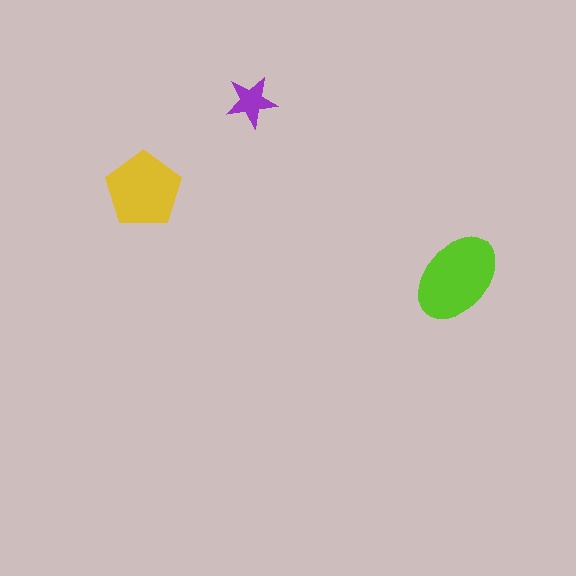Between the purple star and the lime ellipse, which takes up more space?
The lime ellipse.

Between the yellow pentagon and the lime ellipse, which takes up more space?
The lime ellipse.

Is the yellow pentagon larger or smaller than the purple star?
Larger.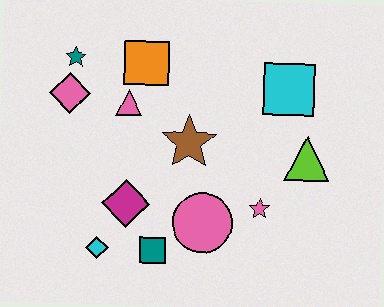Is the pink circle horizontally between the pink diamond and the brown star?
No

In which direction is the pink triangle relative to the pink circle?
The pink triangle is above the pink circle.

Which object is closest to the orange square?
The pink triangle is closest to the orange square.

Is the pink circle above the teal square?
Yes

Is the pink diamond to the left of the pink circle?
Yes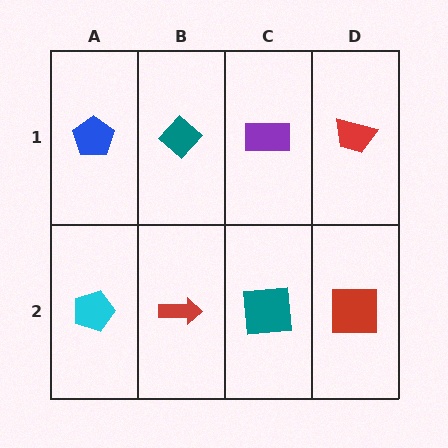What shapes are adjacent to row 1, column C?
A teal square (row 2, column C), a teal diamond (row 1, column B), a red trapezoid (row 1, column D).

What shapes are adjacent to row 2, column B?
A teal diamond (row 1, column B), a cyan pentagon (row 2, column A), a teal square (row 2, column C).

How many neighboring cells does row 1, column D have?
2.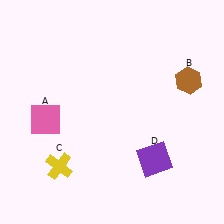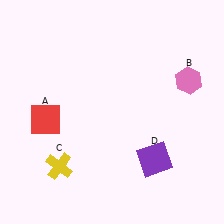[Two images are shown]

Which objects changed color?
A changed from pink to red. B changed from brown to pink.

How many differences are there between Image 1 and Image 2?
There are 2 differences between the two images.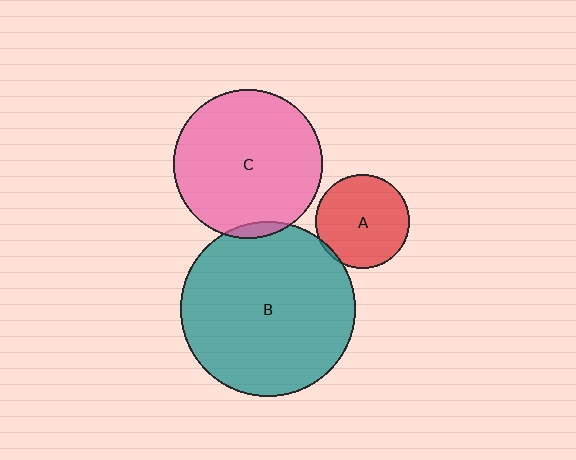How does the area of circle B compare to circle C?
Approximately 1.4 times.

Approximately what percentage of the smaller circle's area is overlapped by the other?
Approximately 5%.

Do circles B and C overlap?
Yes.